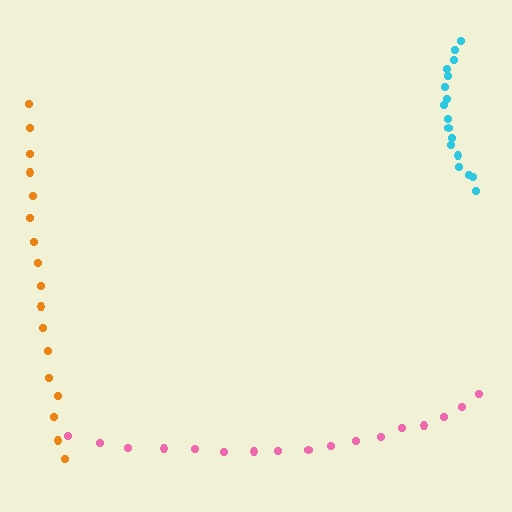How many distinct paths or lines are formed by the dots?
There are 3 distinct paths.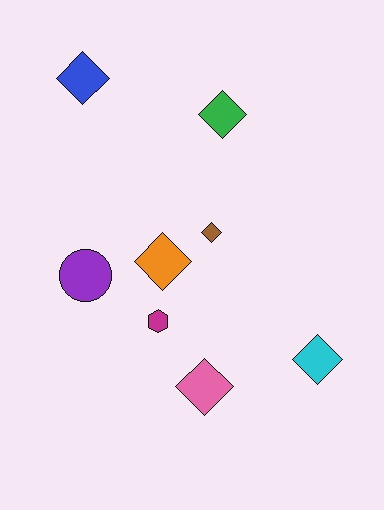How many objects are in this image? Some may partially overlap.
There are 8 objects.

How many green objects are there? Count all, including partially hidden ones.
There is 1 green object.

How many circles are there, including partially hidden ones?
There is 1 circle.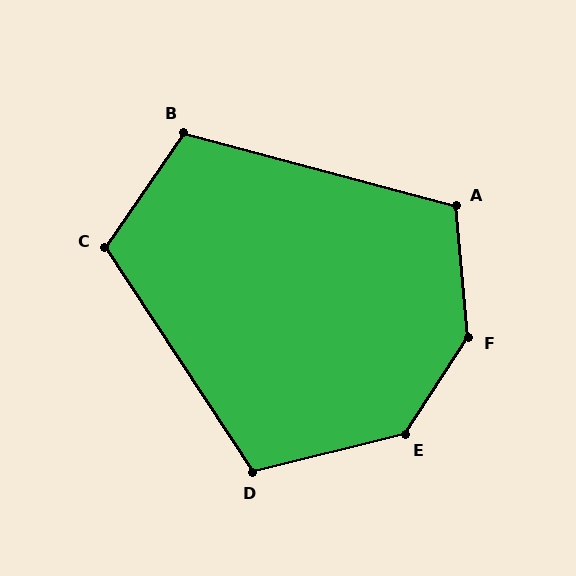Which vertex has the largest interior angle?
F, at approximately 141 degrees.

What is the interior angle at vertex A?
Approximately 110 degrees (obtuse).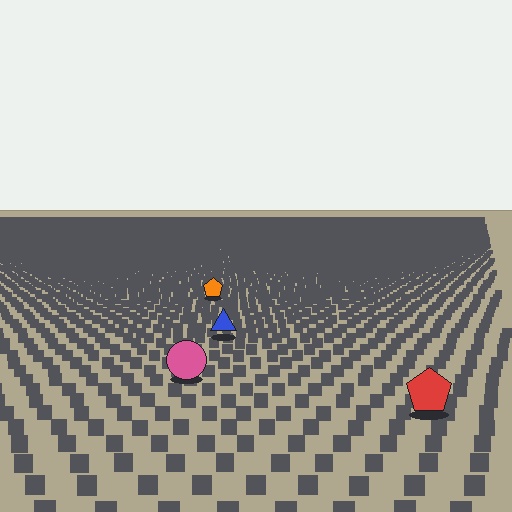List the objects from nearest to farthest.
From nearest to farthest: the red pentagon, the pink circle, the blue triangle, the orange pentagon.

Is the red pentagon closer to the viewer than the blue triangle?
Yes. The red pentagon is closer — you can tell from the texture gradient: the ground texture is coarser near it.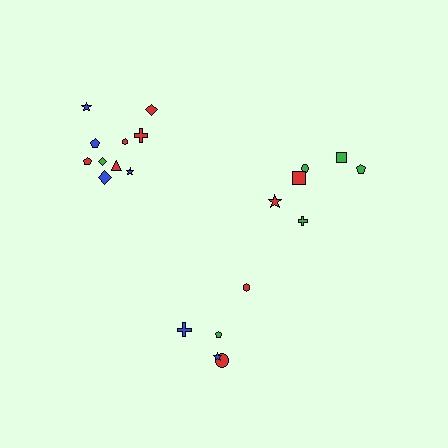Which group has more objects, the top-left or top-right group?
The top-left group.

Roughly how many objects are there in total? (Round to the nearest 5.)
Roughly 20 objects in total.